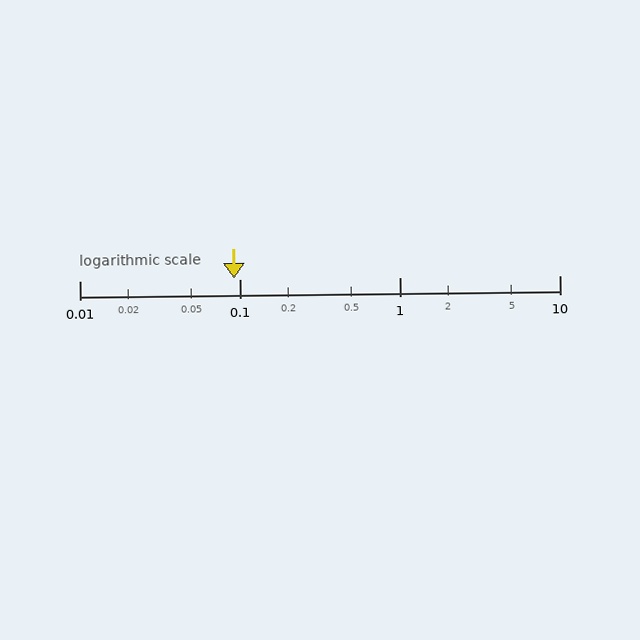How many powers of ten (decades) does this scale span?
The scale spans 3 decades, from 0.01 to 10.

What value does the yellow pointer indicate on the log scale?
The pointer indicates approximately 0.093.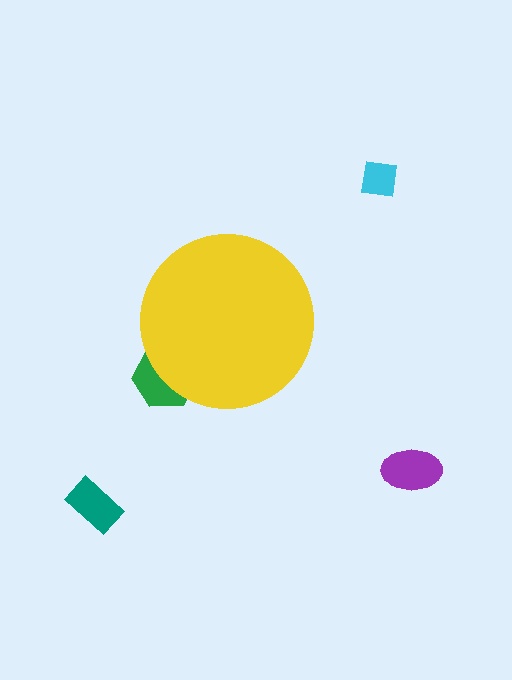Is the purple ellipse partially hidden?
No, the purple ellipse is fully visible.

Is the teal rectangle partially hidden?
No, the teal rectangle is fully visible.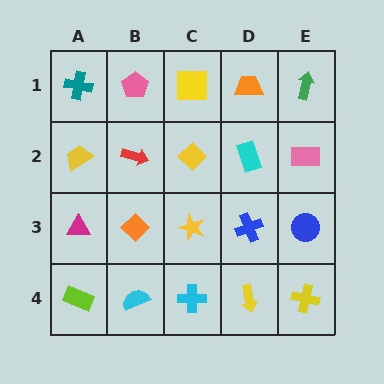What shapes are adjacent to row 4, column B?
An orange diamond (row 3, column B), a lime rectangle (row 4, column A), a cyan cross (row 4, column C).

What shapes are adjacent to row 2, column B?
A pink pentagon (row 1, column B), an orange diamond (row 3, column B), a yellow trapezoid (row 2, column A), a yellow diamond (row 2, column C).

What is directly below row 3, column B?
A cyan semicircle.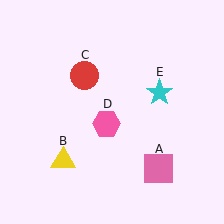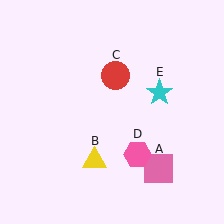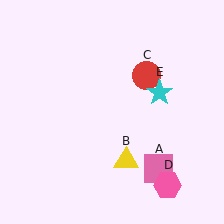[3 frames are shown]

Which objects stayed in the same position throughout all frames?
Pink square (object A) and cyan star (object E) remained stationary.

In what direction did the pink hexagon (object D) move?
The pink hexagon (object D) moved down and to the right.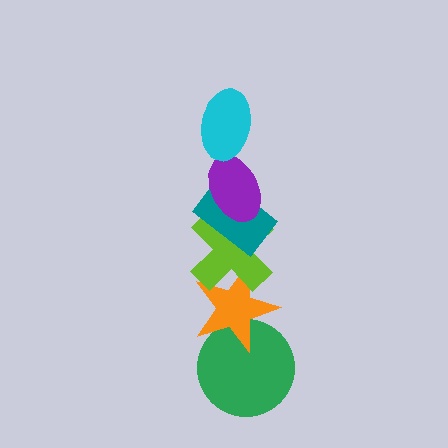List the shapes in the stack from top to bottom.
From top to bottom: the cyan ellipse, the purple ellipse, the teal rectangle, the lime cross, the orange star, the green circle.